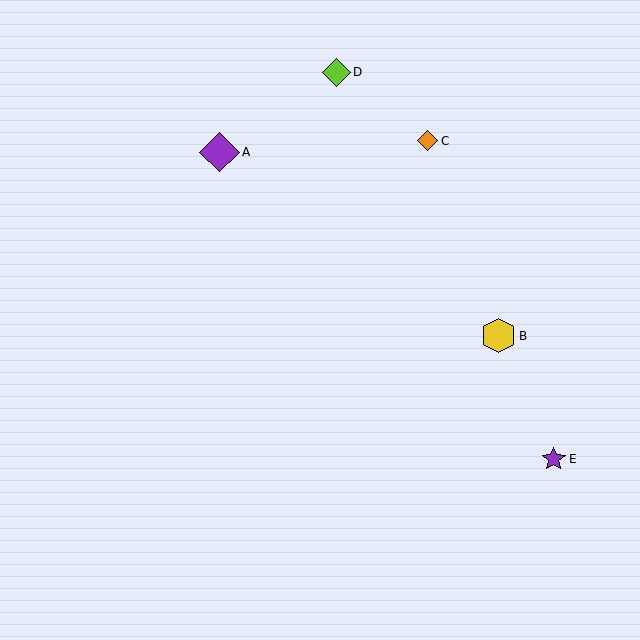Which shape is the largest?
The purple diamond (labeled A) is the largest.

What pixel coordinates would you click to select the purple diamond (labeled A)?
Click at (219, 152) to select the purple diamond A.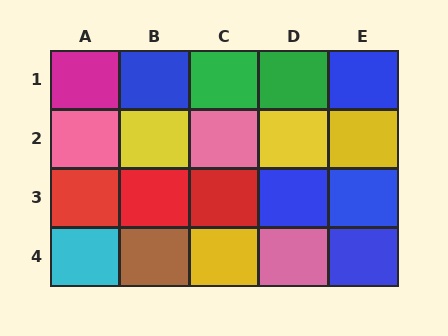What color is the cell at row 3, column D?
Blue.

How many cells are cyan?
1 cell is cyan.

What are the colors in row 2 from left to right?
Pink, yellow, pink, yellow, yellow.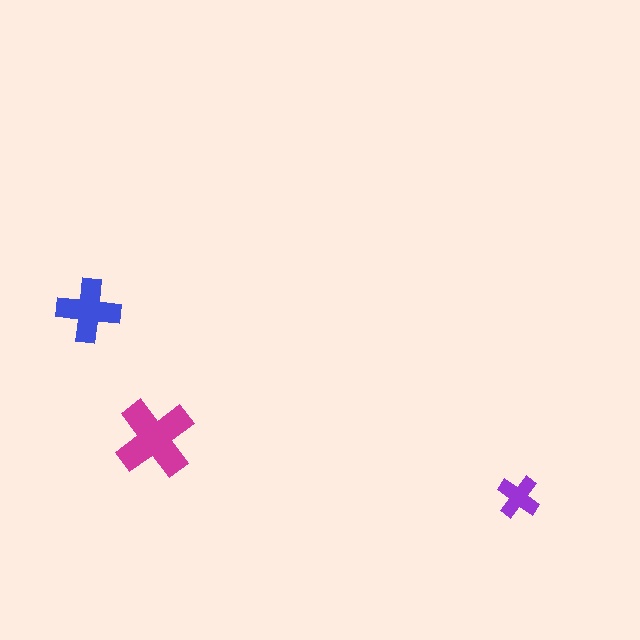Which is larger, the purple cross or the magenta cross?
The magenta one.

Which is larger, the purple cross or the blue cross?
The blue one.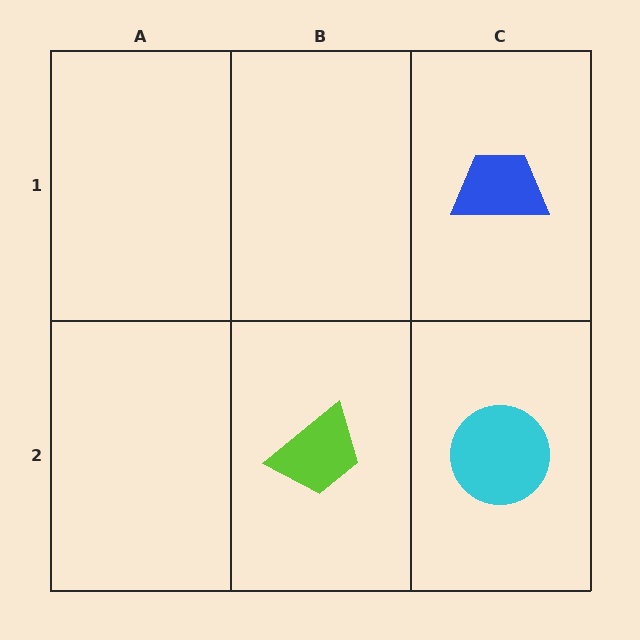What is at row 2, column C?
A cyan circle.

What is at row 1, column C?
A blue trapezoid.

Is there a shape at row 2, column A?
No, that cell is empty.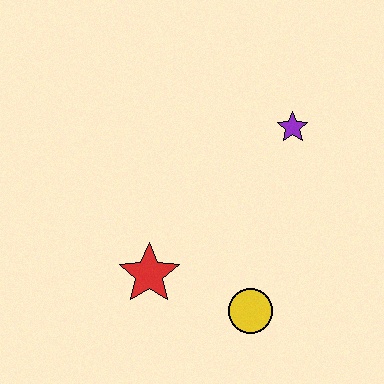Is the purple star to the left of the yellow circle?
No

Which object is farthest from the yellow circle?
The purple star is farthest from the yellow circle.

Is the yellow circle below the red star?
Yes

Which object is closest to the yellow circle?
The red star is closest to the yellow circle.